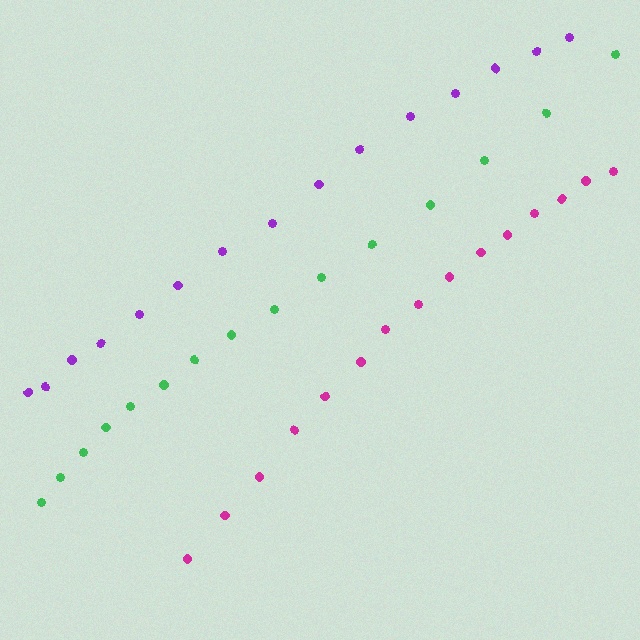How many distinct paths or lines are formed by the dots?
There are 3 distinct paths.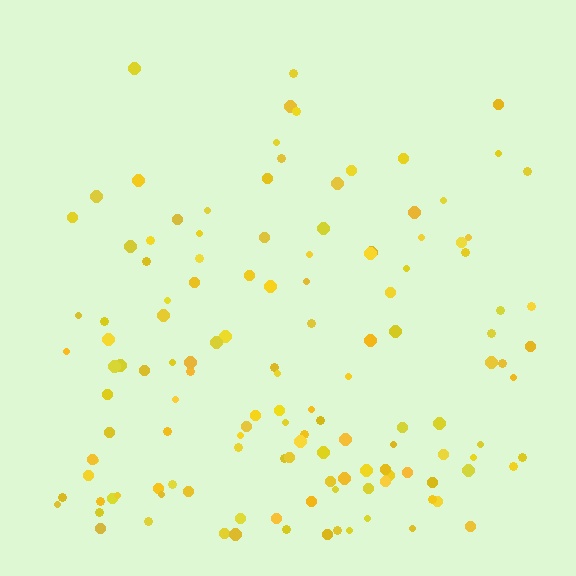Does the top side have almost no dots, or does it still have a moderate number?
Still a moderate number, just noticeably fewer than the bottom.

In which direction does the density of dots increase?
From top to bottom, with the bottom side densest.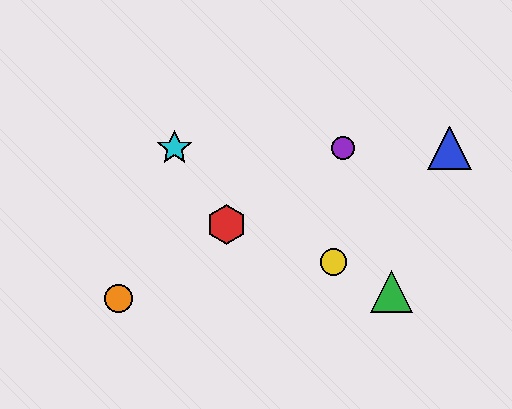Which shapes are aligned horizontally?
The blue triangle, the purple circle, the cyan star are aligned horizontally.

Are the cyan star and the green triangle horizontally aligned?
No, the cyan star is at y≈148 and the green triangle is at y≈292.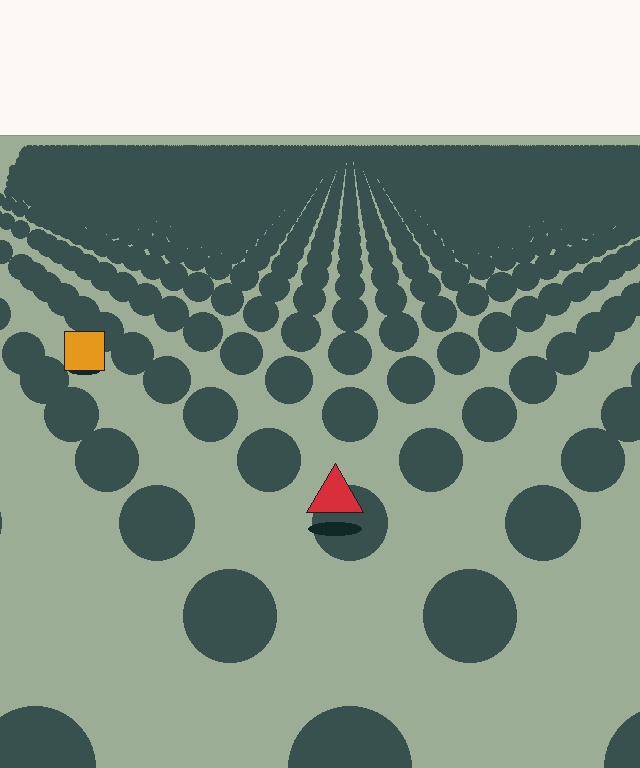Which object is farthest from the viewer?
The orange square is farthest from the viewer. It appears smaller and the ground texture around it is denser.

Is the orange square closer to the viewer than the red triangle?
No. The red triangle is closer — you can tell from the texture gradient: the ground texture is coarser near it.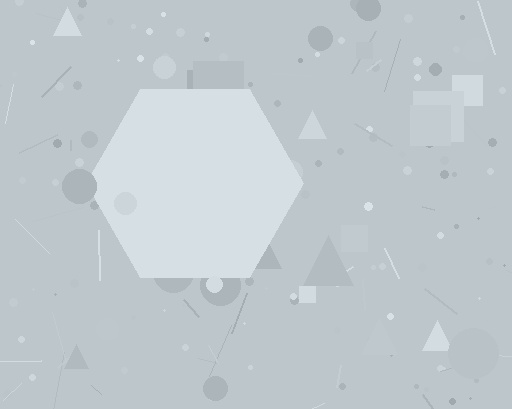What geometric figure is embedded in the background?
A hexagon is embedded in the background.